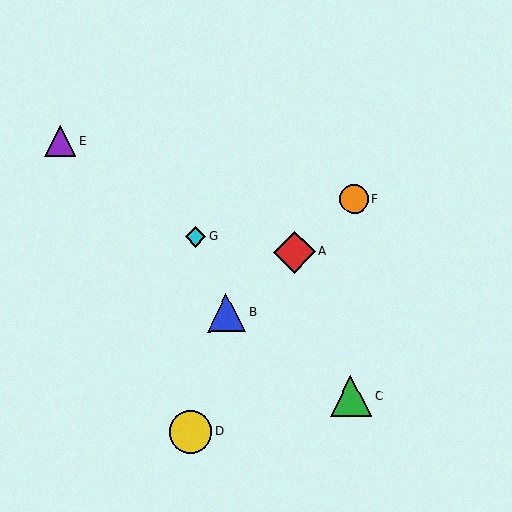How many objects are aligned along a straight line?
3 objects (A, B, F) are aligned along a straight line.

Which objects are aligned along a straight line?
Objects A, B, F are aligned along a straight line.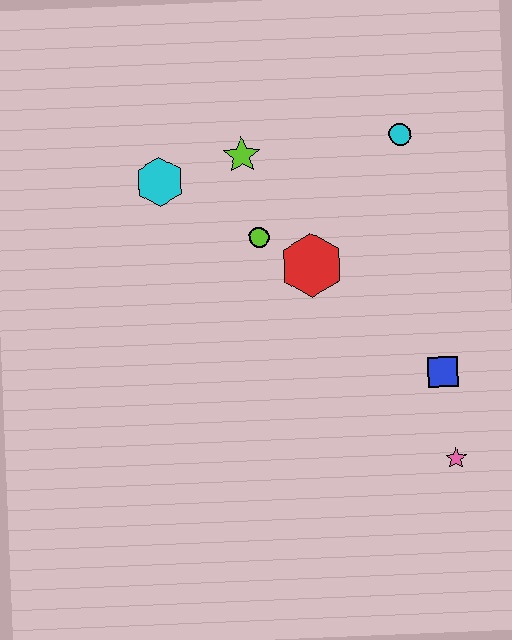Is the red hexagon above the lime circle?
No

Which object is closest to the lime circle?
The red hexagon is closest to the lime circle.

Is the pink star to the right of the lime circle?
Yes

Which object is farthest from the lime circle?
The pink star is farthest from the lime circle.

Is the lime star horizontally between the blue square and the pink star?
No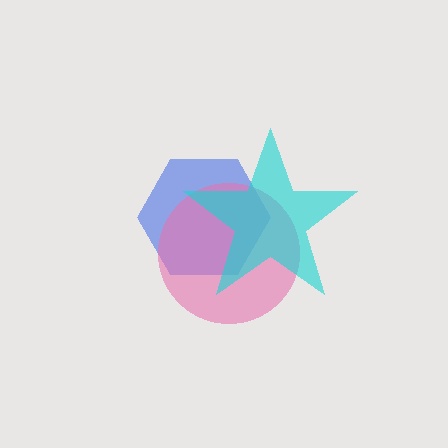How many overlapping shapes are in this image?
There are 3 overlapping shapes in the image.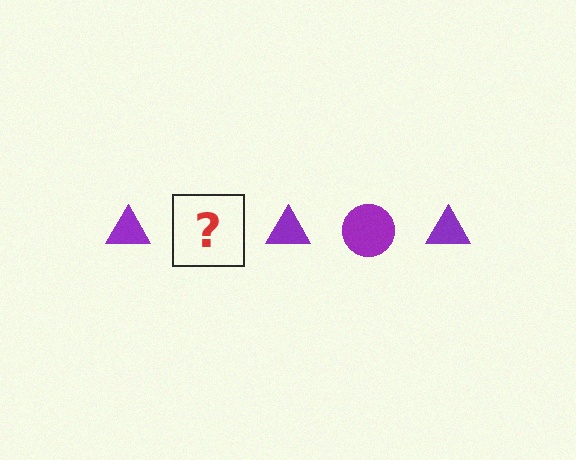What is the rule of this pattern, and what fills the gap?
The rule is that the pattern cycles through triangle, circle shapes in purple. The gap should be filled with a purple circle.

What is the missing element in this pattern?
The missing element is a purple circle.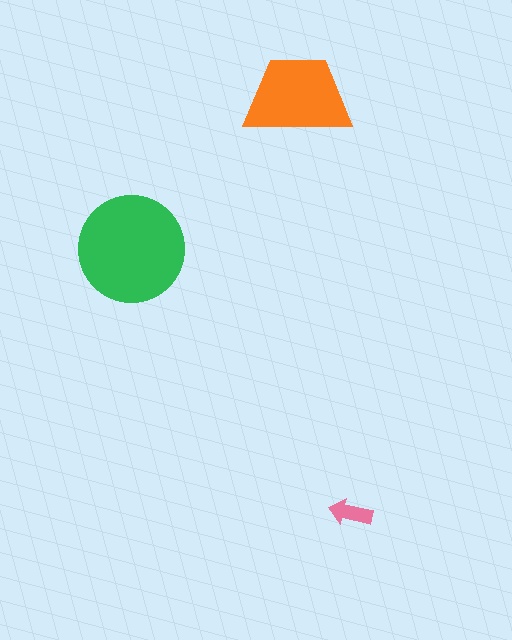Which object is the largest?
The green circle.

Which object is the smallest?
The pink arrow.